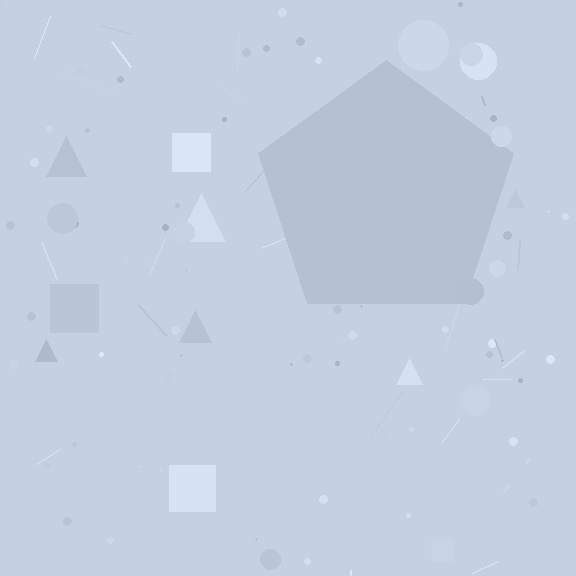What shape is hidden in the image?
A pentagon is hidden in the image.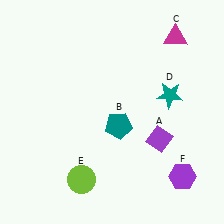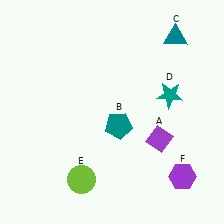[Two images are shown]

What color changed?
The triangle (C) changed from magenta in Image 1 to teal in Image 2.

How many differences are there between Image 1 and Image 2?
There is 1 difference between the two images.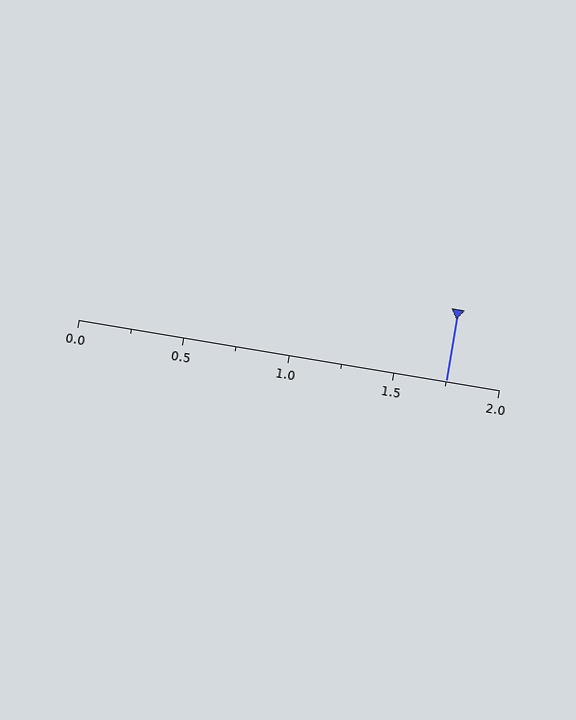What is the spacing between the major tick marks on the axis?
The major ticks are spaced 0.5 apart.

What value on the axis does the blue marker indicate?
The marker indicates approximately 1.75.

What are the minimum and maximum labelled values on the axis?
The axis runs from 0.0 to 2.0.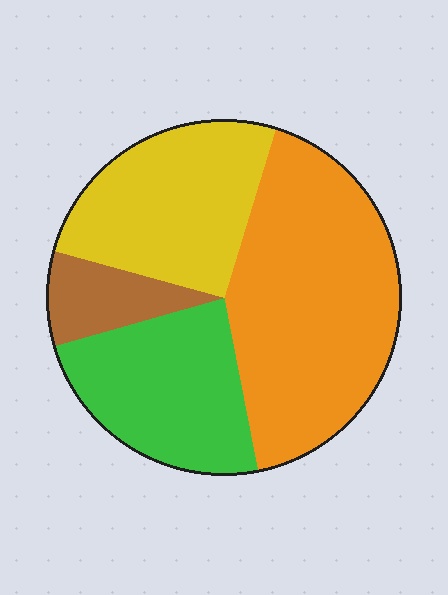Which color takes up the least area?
Brown, at roughly 10%.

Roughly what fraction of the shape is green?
Green takes up between a sixth and a third of the shape.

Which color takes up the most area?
Orange, at roughly 40%.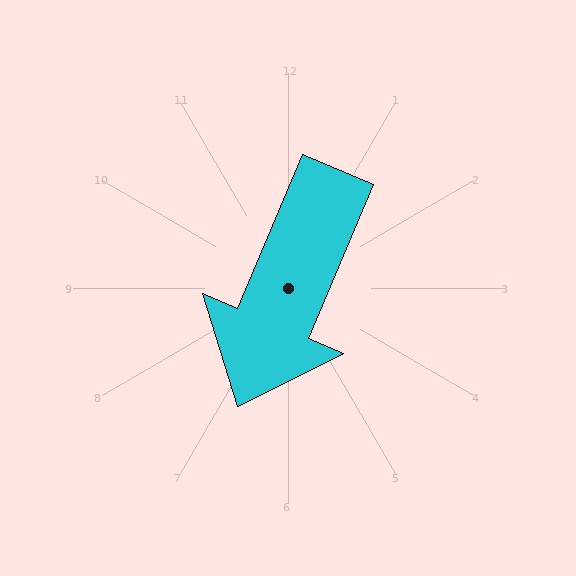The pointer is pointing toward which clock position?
Roughly 7 o'clock.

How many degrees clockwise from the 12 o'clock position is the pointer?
Approximately 203 degrees.